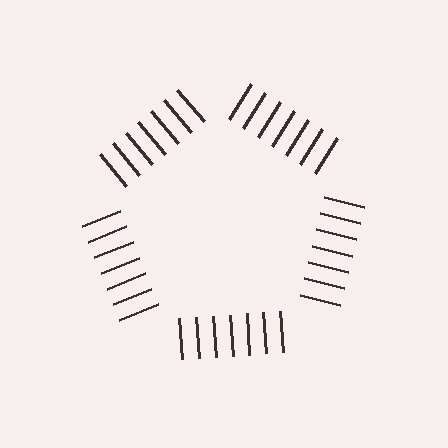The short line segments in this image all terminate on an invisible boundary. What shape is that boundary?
An illusory pentagon — the line segments terminate on its edges but no continuous stroke is drawn.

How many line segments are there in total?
35 — 7 along each of the 5 edges.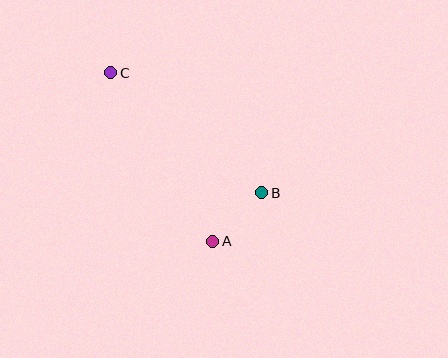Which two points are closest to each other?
Points A and B are closest to each other.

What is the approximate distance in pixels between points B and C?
The distance between B and C is approximately 193 pixels.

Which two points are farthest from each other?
Points A and C are farthest from each other.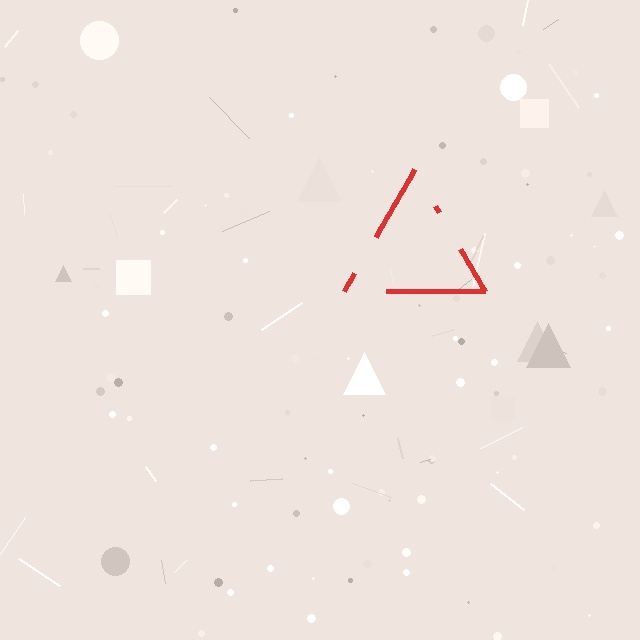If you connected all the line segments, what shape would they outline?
They would outline a triangle.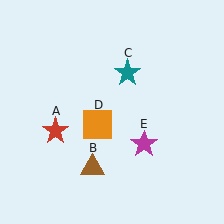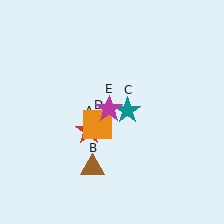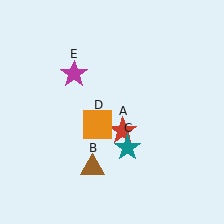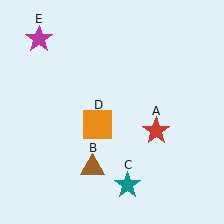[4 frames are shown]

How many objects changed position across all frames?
3 objects changed position: red star (object A), teal star (object C), magenta star (object E).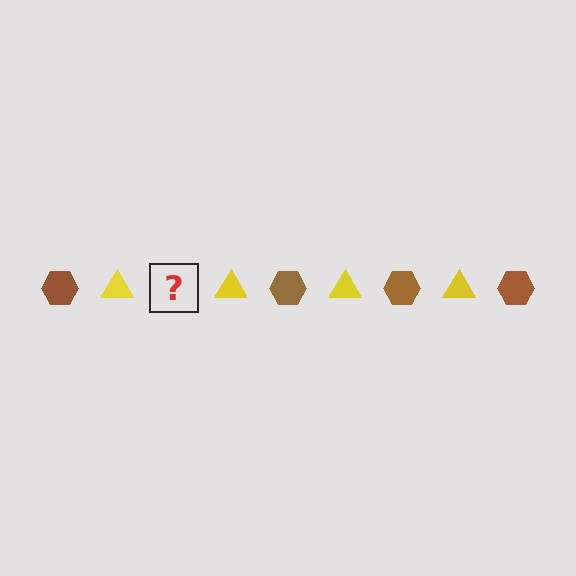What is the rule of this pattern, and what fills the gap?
The rule is that the pattern alternates between brown hexagon and yellow triangle. The gap should be filled with a brown hexagon.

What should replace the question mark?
The question mark should be replaced with a brown hexagon.